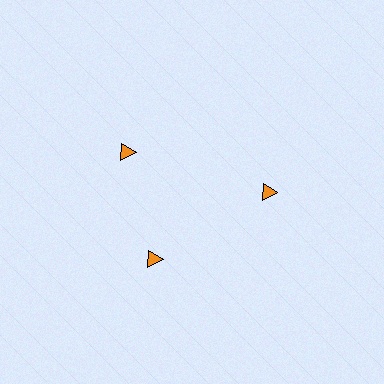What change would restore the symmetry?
The symmetry would be restored by rotating it back into even spacing with its neighbors so that all 3 triangles sit at equal angles and equal distance from the center.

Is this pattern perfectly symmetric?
No. The 3 orange triangles are arranged in a ring, but one element near the 11 o'clock position is rotated out of alignment along the ring, breaking the 3-fold rotational symmetry.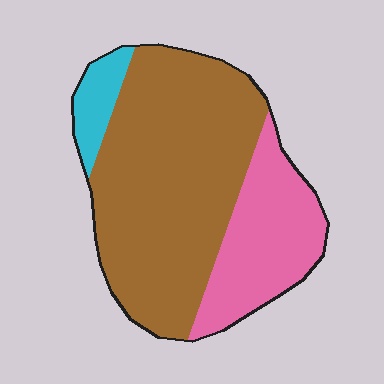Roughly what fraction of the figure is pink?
Pink covers around 25% of the figure.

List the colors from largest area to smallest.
From largest to smallest: brown, pink, cyan.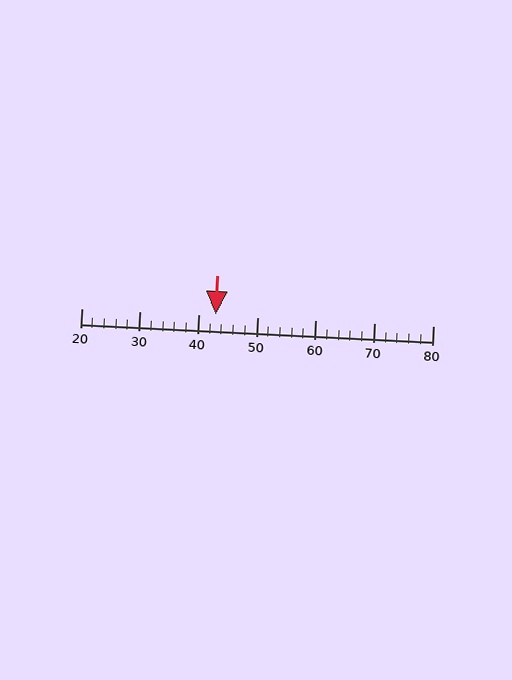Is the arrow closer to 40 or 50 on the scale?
The arrow is closer to 40.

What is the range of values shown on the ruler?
The ruler shows values from 20 to 80.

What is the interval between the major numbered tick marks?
The major tick marks are spaced 10 units apart.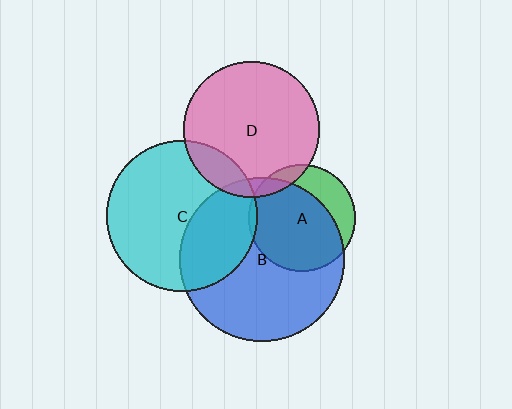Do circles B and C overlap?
Yes.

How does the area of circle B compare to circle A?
Approximately 2.4 times.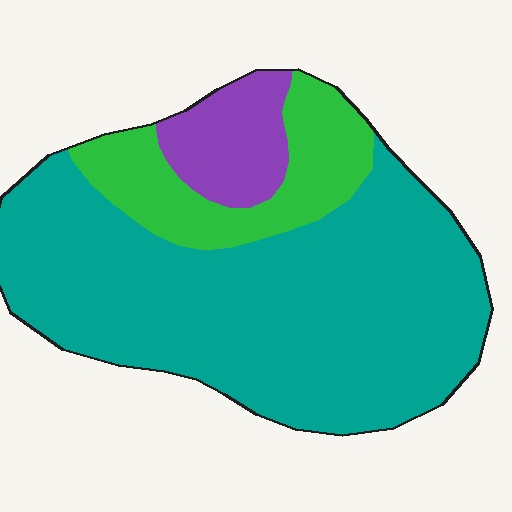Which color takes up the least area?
Purple, at roughly 10%.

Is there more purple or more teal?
Teal.